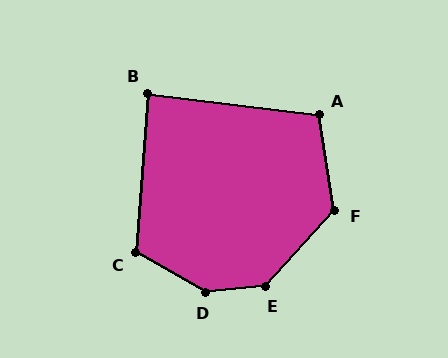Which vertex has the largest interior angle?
D, at approximately 144 degrees.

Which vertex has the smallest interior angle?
B, at approximately 87 degrees.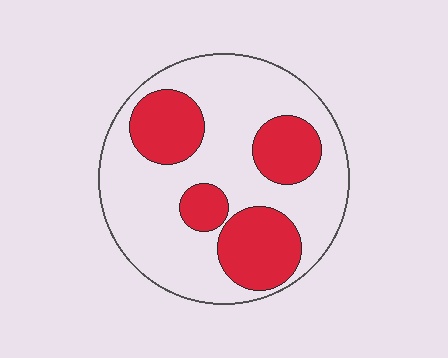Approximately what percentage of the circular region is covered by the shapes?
Approximately 30%.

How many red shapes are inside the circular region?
4.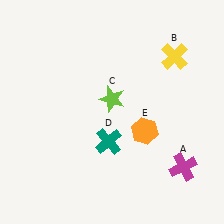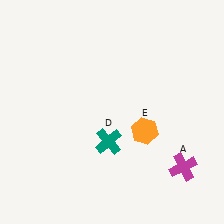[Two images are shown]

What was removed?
The yellow cross (B), the lime star (C) were removed in Image 2.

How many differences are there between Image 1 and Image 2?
There are 2 differences between the two images.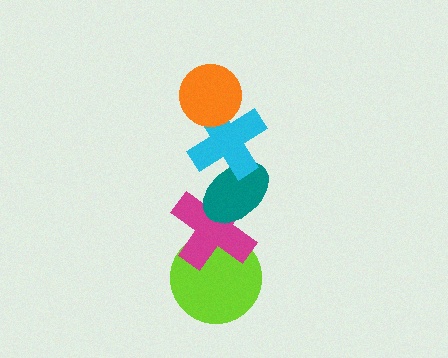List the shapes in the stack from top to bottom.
From top to bottom: the orange circle, the cyan cross, the teal ellipse, the magenta cross, the lime circle.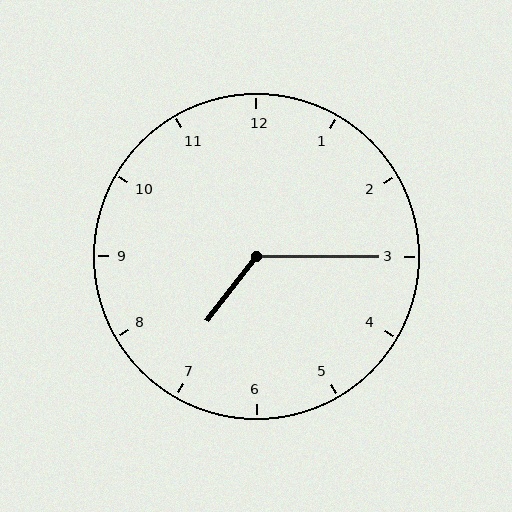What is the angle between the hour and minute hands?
Approximately 128 degrees.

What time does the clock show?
7:15.